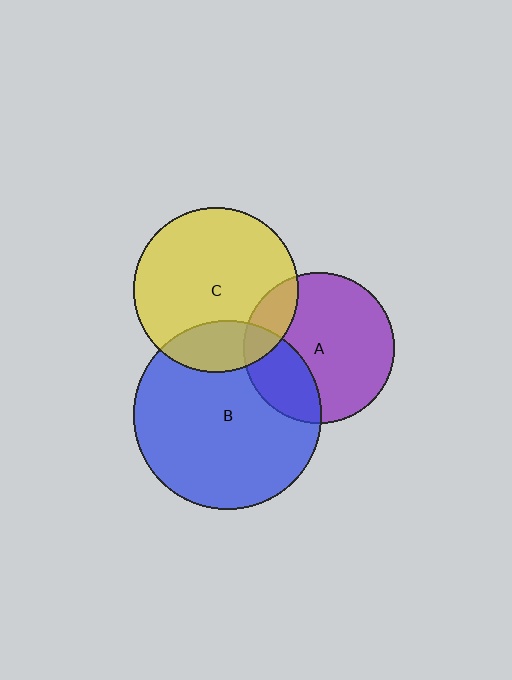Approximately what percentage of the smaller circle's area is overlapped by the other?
Approximately 20%.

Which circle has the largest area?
Circle B (blue).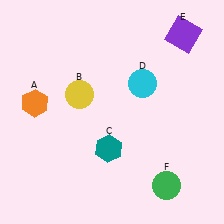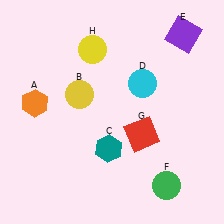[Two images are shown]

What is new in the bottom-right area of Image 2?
A red square (G) was added in the bottom-right area of Image 2.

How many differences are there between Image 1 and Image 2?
There are 2 differences between the two images.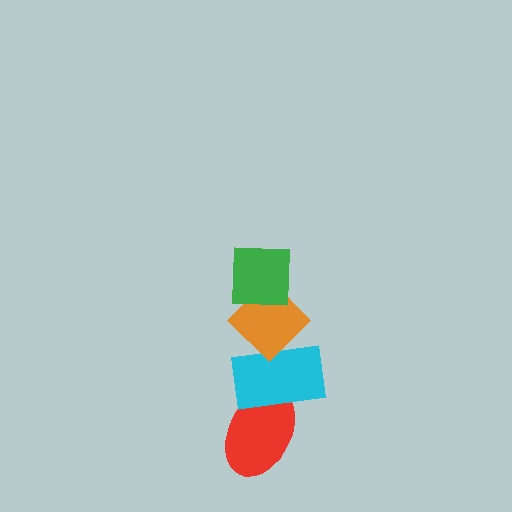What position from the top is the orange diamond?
The orange diamond is 2nd from the top.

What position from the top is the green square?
The green square is 1st from the top.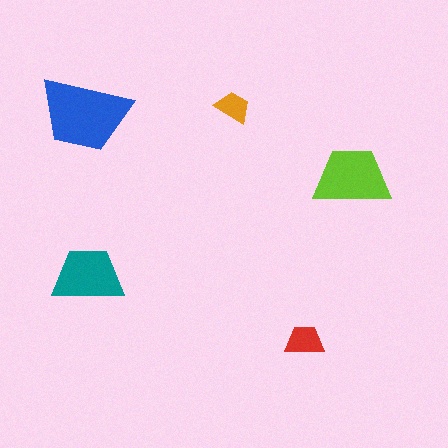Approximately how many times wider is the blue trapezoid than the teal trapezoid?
About 1.5 times wider.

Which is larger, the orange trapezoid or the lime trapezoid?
The lime one.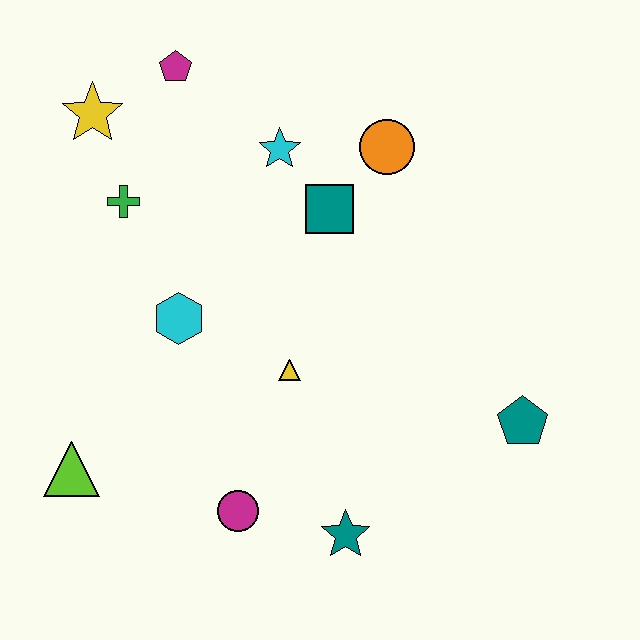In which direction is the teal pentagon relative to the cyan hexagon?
The teal pentagon is to the right of the cyan hexagon.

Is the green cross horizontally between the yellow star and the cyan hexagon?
Yes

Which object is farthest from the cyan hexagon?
The teal pentagon is farthest from the cyan hexagon.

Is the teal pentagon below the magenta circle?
No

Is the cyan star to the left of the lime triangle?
No